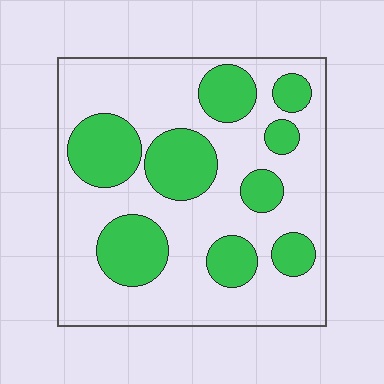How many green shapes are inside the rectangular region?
9.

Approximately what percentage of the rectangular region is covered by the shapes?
Approximately 30%.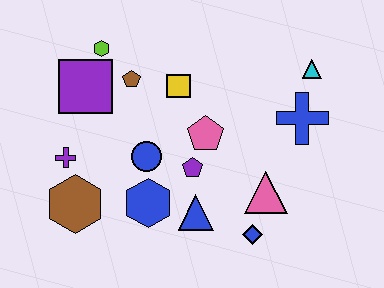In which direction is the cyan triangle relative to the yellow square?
The cyan triangle is to the right of the yellow square.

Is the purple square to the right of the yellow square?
No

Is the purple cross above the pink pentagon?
No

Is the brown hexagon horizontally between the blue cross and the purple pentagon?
No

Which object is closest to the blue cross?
The cyan triangle is closest to the blue cross.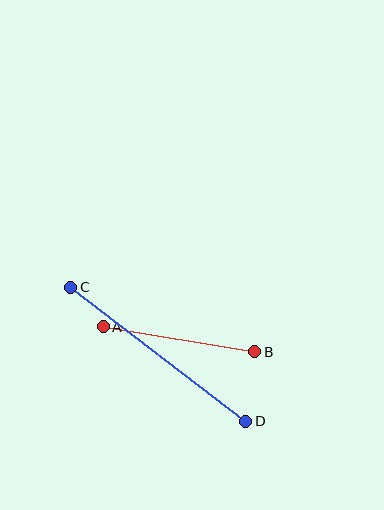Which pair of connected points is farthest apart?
Points C and D are farthest apart.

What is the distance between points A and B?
The distance is approximately 153 pixels.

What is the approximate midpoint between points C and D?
The midpoint is at approximately (158, 354) pixels.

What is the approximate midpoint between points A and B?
The midpoint is at approximately (179, 339) pixels.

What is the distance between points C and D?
The distance is approximately 221 pixels.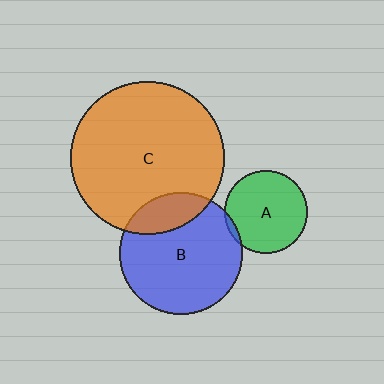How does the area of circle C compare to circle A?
Approximately 3.5 times.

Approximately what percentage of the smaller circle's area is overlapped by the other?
Approximately 5%.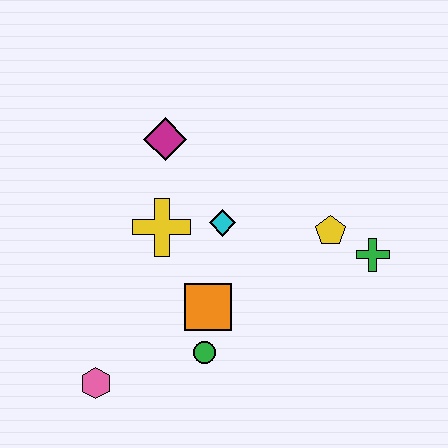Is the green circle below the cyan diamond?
Yes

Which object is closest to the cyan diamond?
The yellow cross is closest to the cyan diamond.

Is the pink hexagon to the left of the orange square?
Yes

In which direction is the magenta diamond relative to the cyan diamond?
The magenta diamond is above the cyan diamond.